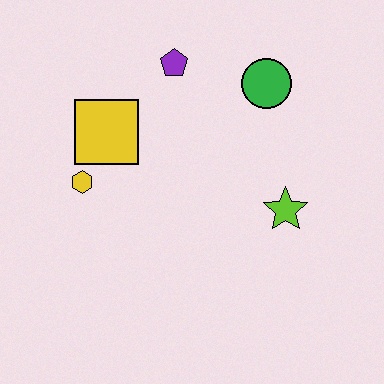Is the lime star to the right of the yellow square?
Yes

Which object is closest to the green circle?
The purple pentagon is closest to the green circle.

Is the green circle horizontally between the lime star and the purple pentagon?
Yes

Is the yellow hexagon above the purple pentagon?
No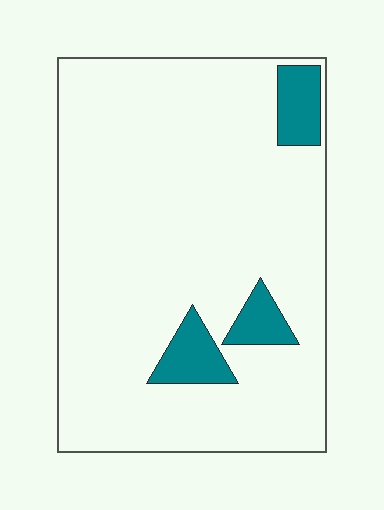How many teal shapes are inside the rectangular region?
3.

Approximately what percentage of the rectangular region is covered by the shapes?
Approximately 10%.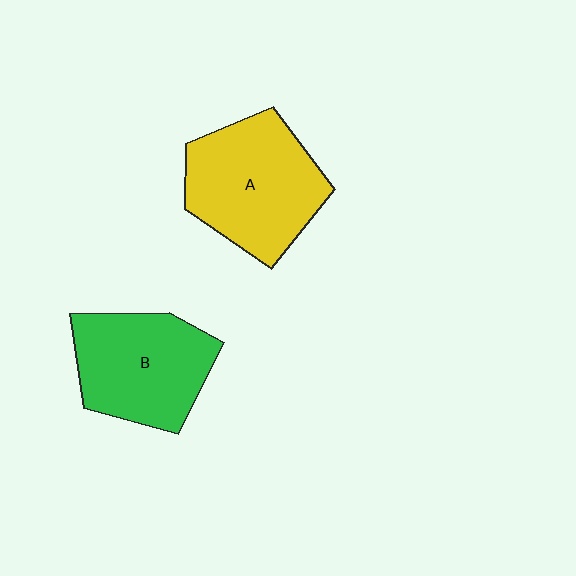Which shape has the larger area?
Shape A (yellow).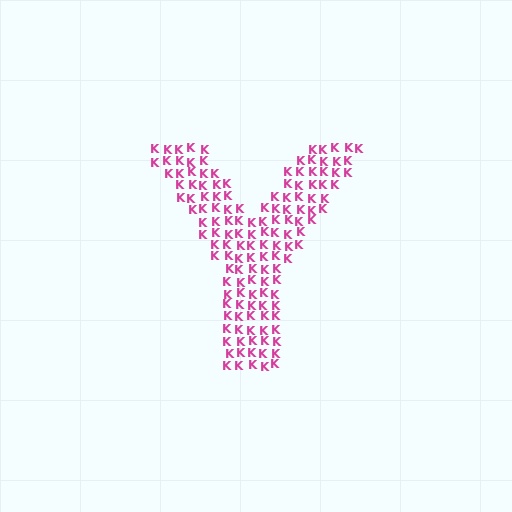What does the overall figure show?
The overall figure shows the letter Y.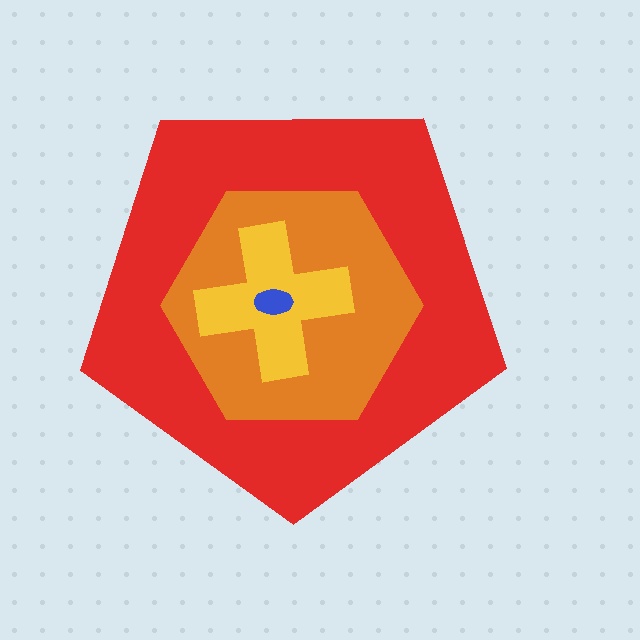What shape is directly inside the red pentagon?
The orange hexagon.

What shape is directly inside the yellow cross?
The blue ellipse.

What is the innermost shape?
The blue ellipse.